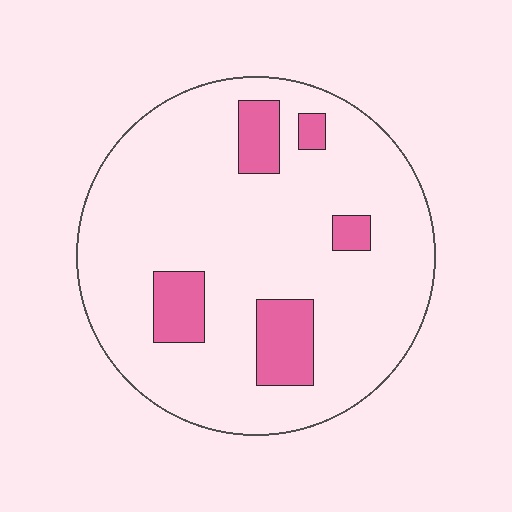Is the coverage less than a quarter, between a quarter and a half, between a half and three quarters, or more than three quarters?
Less than a quarter.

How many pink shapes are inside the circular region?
5.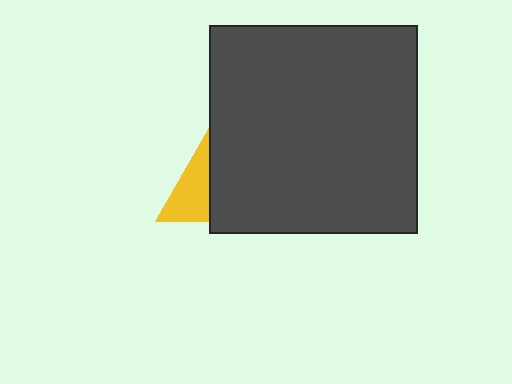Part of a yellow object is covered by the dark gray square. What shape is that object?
It is a triangle.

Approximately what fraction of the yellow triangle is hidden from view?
Roughly 65% of the yellow triangle is hidden behind the dark gray square.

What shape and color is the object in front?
The object in front is a dark gray square.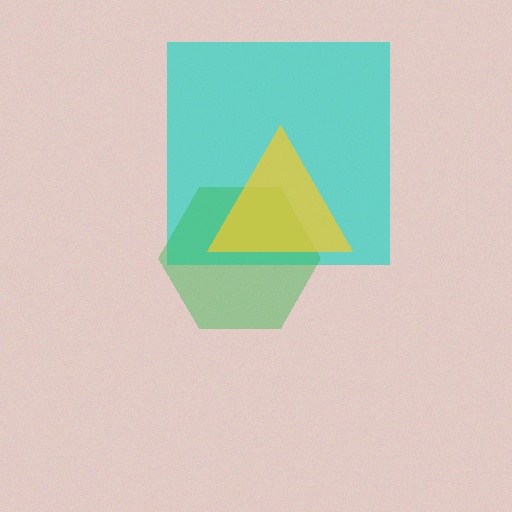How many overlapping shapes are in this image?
There are 3 overlapping shapes in the image.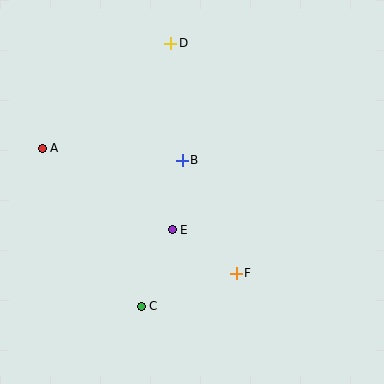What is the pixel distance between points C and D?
The distance between C and D is 264 pixels.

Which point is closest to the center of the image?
Point B at (182, 160) is closest to the center.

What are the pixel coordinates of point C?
Point C is at (141, 306).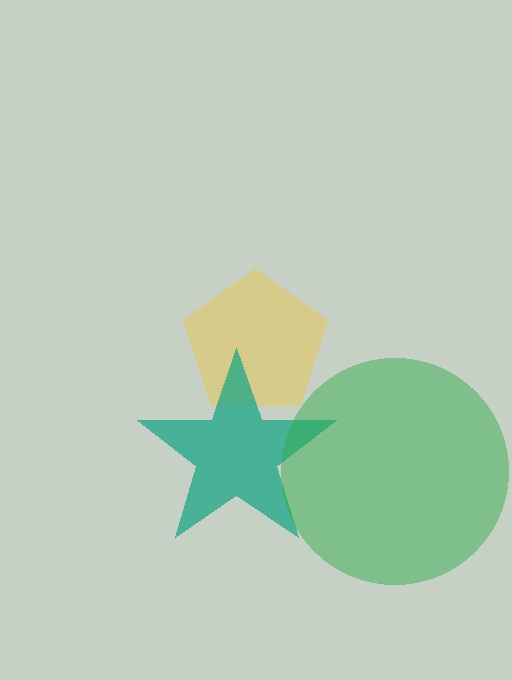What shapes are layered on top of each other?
The layered shapes are: a yellow pentagon, a teal star, a green circle.